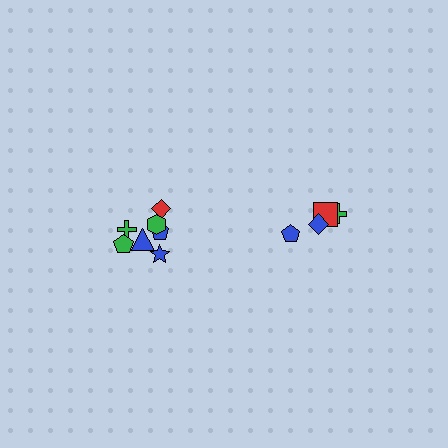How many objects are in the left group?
There are 8 objects.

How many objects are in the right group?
There are 4 objects.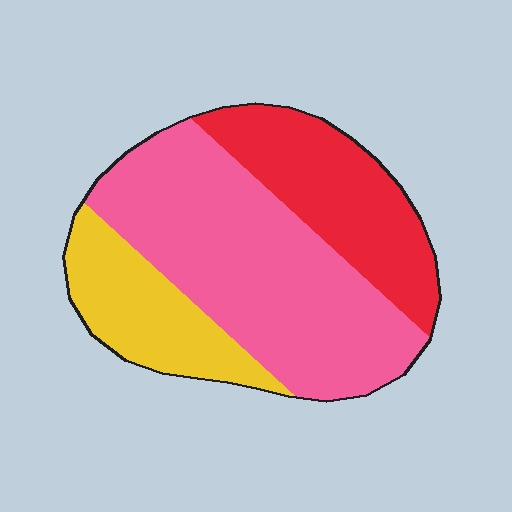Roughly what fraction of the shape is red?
Red takes up between a quarter and a half of the shape.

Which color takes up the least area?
Yellow, at roughly 20%.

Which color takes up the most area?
Pink, at roughly 55%.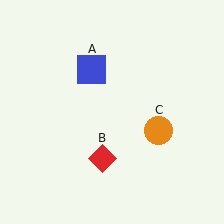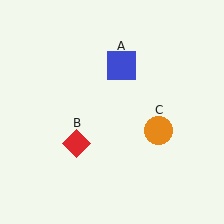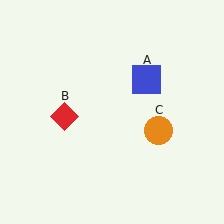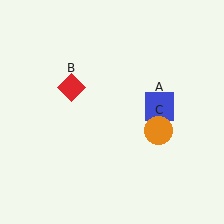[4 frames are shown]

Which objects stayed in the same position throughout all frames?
Orange circle (object C) remained stationary.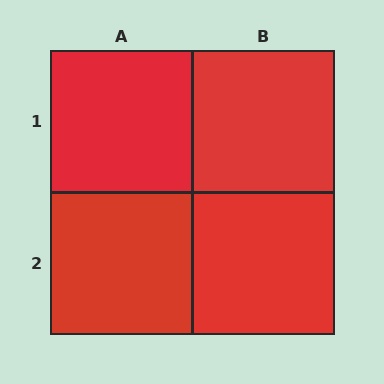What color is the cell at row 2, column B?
Red.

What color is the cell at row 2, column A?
Red.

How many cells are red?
4 cells are red.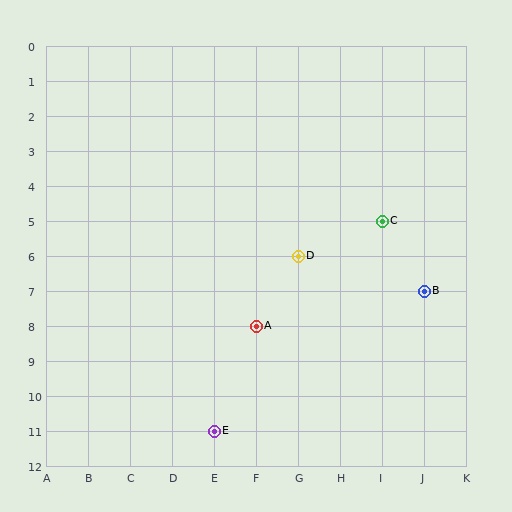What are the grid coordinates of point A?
Point A is at grid coordinates (F, 8).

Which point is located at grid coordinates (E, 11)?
Point E is at (E, 11).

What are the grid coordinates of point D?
Point D is at grid coordinates (G, 6).